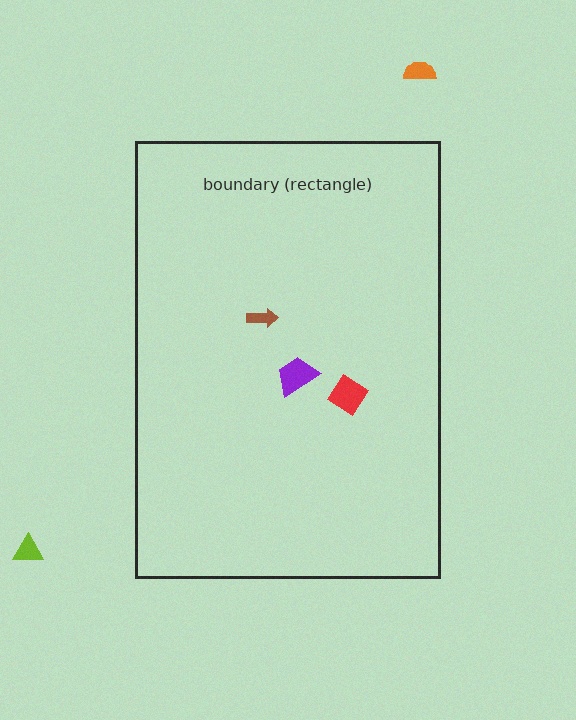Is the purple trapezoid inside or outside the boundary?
Inside.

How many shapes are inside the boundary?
3 inside, 2 outside.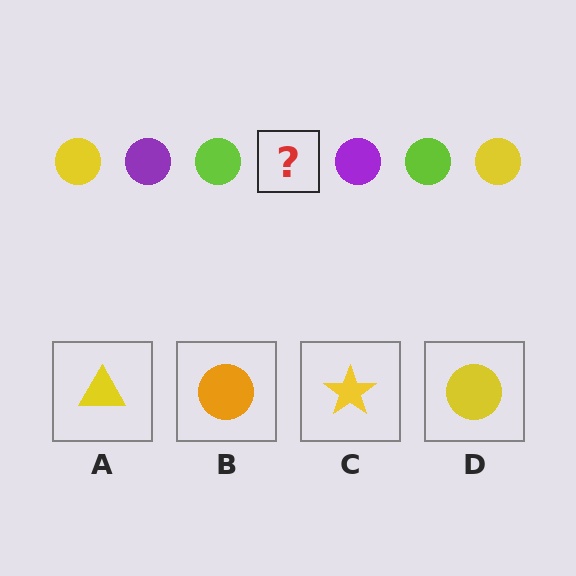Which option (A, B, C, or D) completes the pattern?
D.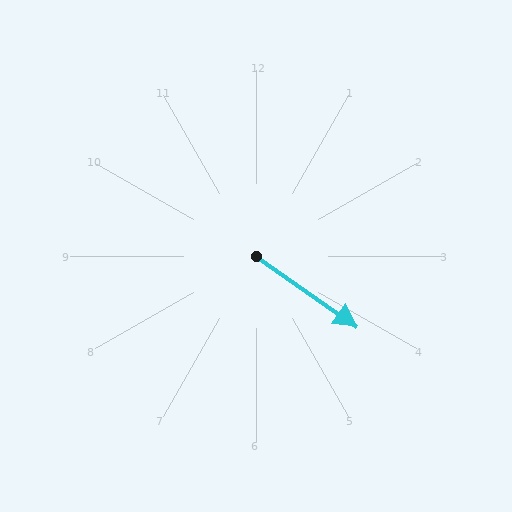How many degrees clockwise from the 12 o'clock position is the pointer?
Approximately 125 degrees.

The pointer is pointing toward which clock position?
Roughly 4 o'clock.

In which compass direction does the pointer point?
Southeast.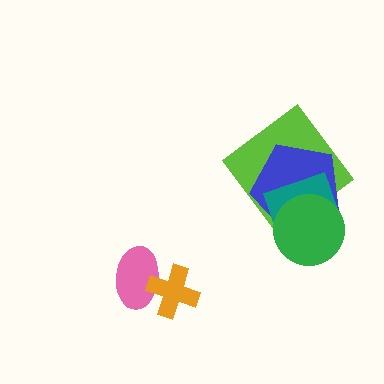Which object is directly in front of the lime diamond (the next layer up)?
The blue pentagon is directly in front of the lime diamond.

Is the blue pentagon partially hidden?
Yes, it is partially covered by another shape.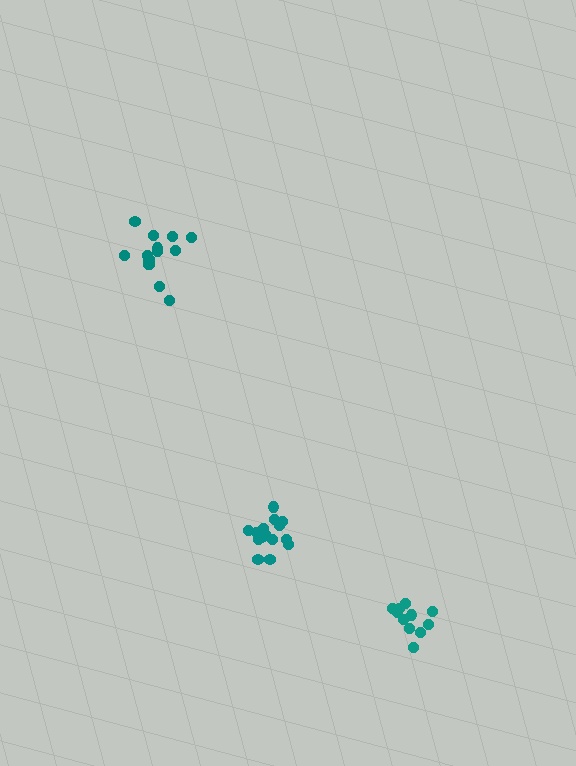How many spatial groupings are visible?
There are 3 spatial groupings.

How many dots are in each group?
Group 1: 15 dots, Group 2: 14 dots, Group 3: 11 dots (40 total).